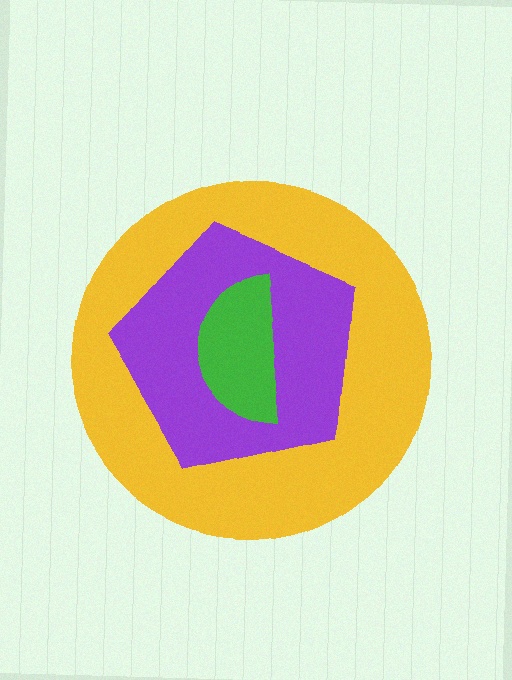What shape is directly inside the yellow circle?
The purple pentagon.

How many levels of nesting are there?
3.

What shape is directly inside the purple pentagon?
The green semicircle.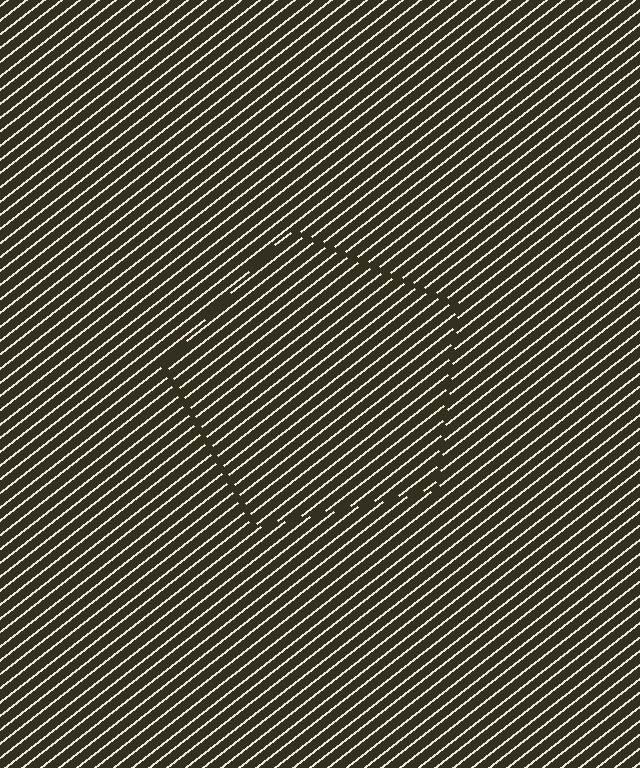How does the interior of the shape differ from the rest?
The interior of the shape contains the same grating, shifted by half a period — the contour is defined by the phase discontinuity where line-ends from the inner and outer gratings abut.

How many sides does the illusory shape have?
5 sides — the line-ends trace a pentagon.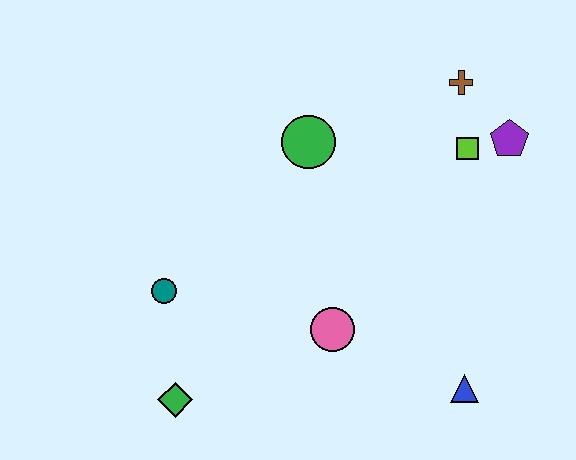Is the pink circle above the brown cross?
No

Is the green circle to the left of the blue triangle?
Yes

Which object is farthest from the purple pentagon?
The green diamond is farthest from the purple pentagon.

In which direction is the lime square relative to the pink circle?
The lime square is above the pink circle.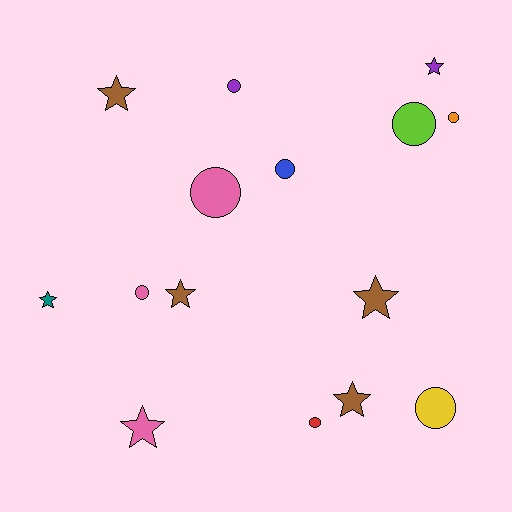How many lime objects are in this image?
There is 1 lime object.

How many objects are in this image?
There are 15 objects.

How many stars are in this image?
There are 7 stars.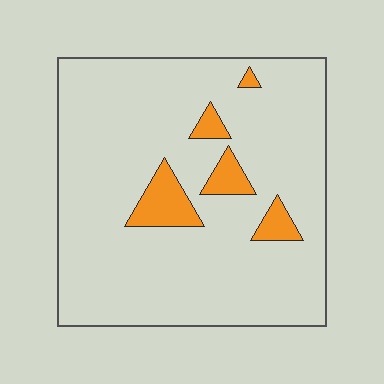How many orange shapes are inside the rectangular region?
5.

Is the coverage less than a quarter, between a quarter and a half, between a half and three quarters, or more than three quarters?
Less than a quarter.